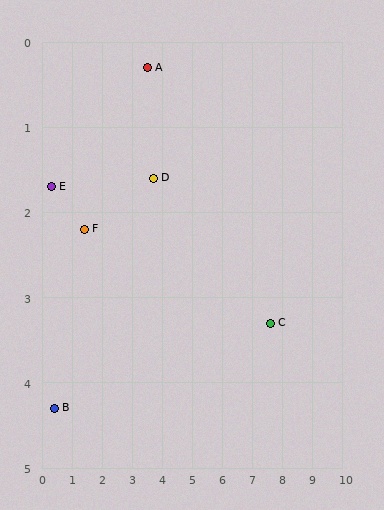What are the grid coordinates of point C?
Point C is at approximately (7.6, 3.3).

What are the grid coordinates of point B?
Point B is at approximately (0.4, 4.3).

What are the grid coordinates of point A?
Point A is at approximately (3.5, 0.3).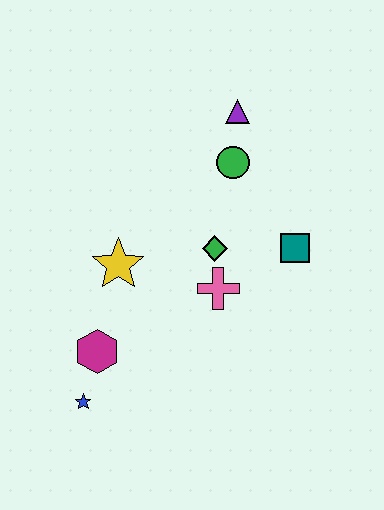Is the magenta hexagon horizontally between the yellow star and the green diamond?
No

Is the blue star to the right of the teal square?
No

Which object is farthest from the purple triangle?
The blue star is farthest from the purple triangle.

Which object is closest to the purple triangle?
The green circle is closest to the purple triangle.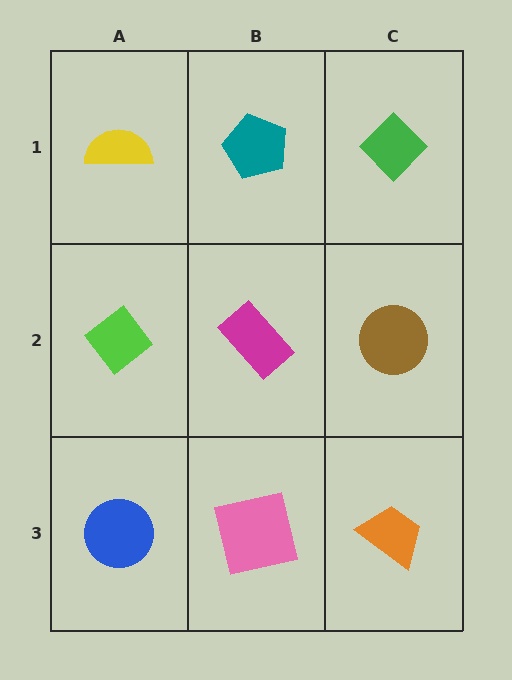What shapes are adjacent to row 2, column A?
A yellow semicircle (row 1, column A), a blue circle (row 3, column A), a magenta rectangle (row 2, column B).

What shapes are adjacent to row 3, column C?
A brown circle (row 2, column C), a pink square (row 3, column B).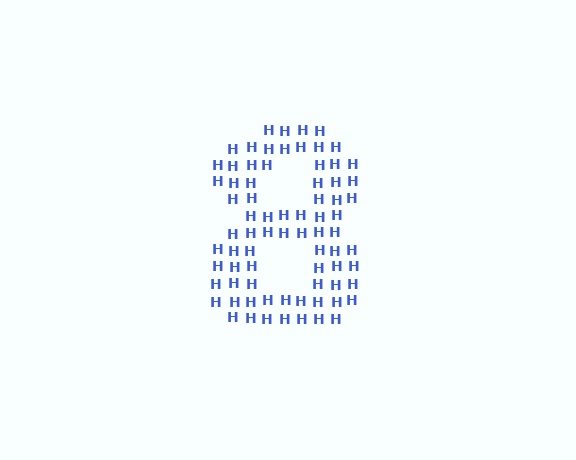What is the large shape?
The large shape is the digit 8.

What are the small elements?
The small elements are letter H's.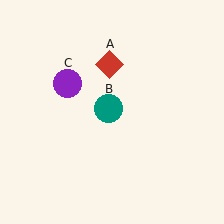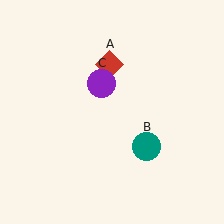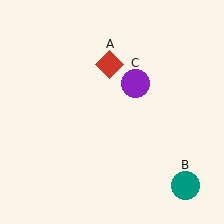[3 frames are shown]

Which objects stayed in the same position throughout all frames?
Red diamond (object A) remained stationary.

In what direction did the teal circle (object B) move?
The teal circle (object B) moved down and to the right.